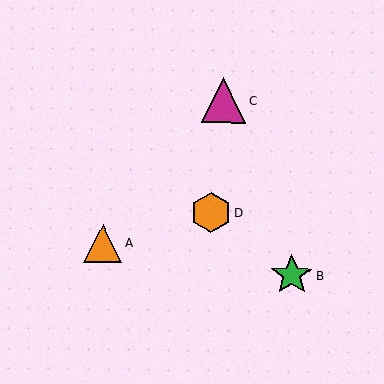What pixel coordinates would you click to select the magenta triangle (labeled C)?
Click at (224, 100) to select the magenta triangle C.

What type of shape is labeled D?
Shape D is an orange hexagon.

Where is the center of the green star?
The center of the green star is at (292, 275).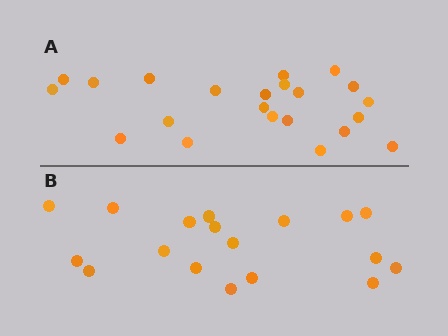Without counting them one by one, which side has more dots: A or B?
Region A (the top region) has more dots.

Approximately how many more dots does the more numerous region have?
Region A has about 4 more dots than region B.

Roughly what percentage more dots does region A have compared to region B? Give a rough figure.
About 20% more.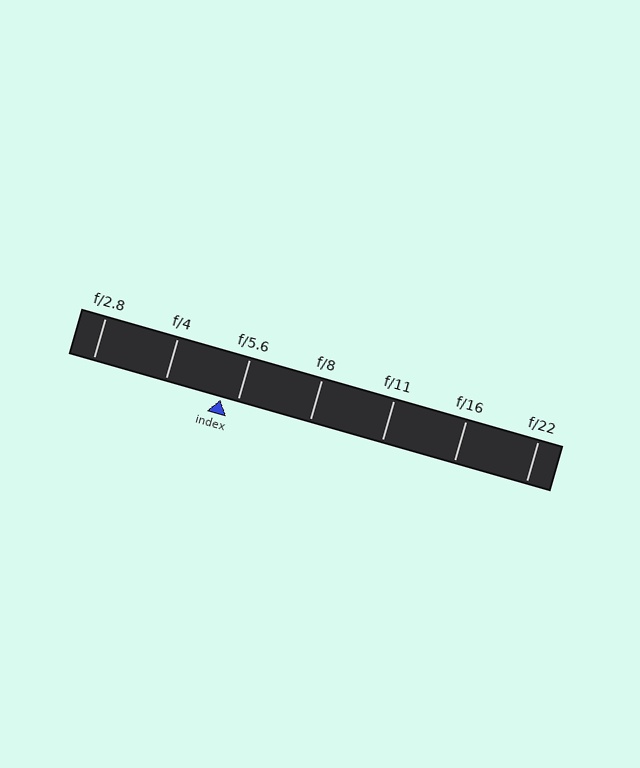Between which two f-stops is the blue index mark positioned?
The index mark is between f/4 and f/5.6.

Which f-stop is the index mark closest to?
The index mark is closest to f/5.6.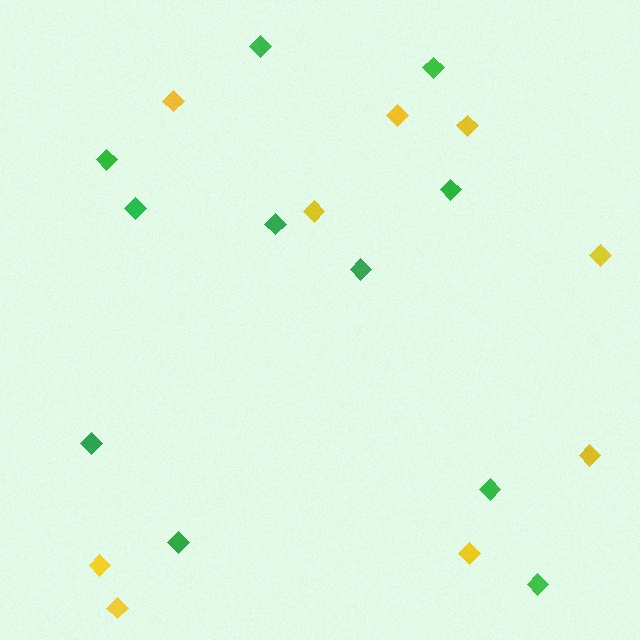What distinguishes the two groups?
There are 2 groups: one group of green diamonds (11) and one group of yellow diamonds (9).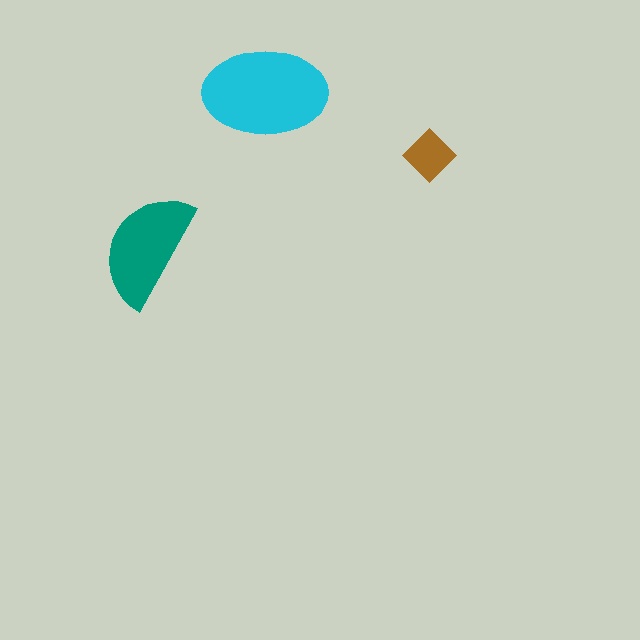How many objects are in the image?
There are 3 objects in the image.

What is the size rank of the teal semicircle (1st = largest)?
2nd.